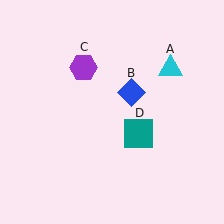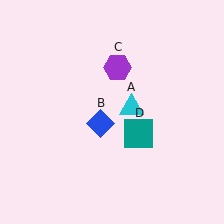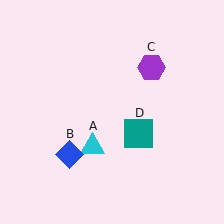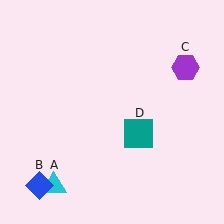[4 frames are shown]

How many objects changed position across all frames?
3 objects changed position: cyan triangle (object A), blue diamond (object B), purple hexagon (object C).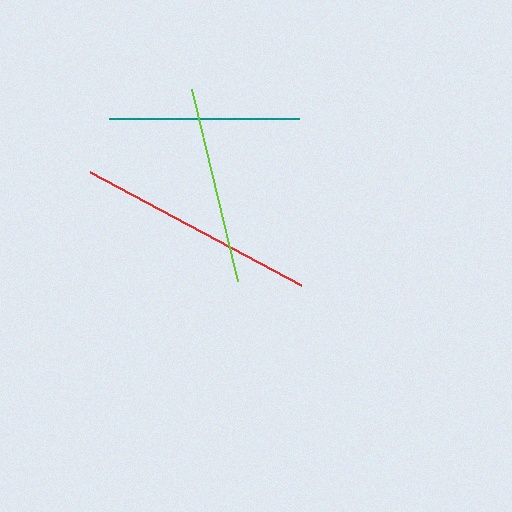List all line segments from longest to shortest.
From longest to shortest: red, lime, teal.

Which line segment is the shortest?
The teal line is the shortest at approximately 190 pixels.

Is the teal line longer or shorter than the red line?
The red line is longer than the teal line.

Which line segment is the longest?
The red line is the longest at approximately 239 pixels.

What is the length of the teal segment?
The teal segment is approximately 190 pixels long.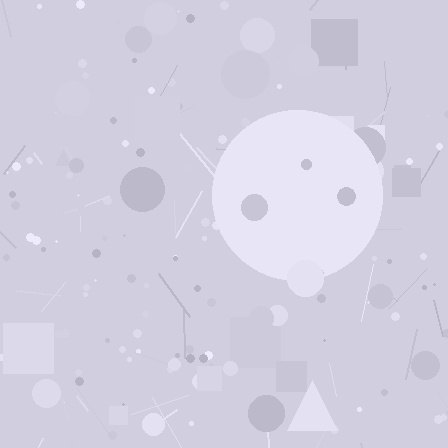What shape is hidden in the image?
A circle is hidden in the image.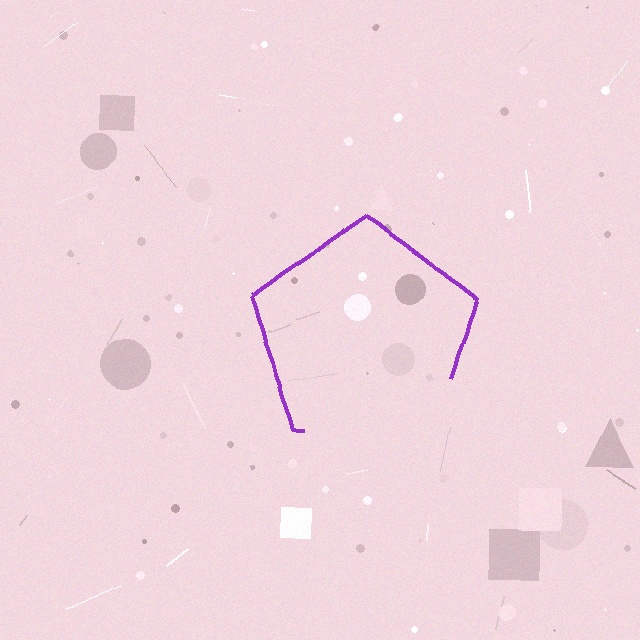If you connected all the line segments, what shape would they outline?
They would outline a pentagon.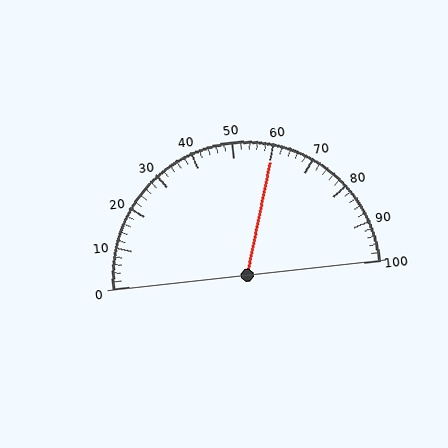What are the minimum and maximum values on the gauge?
The gauge ranges from 0 to 100.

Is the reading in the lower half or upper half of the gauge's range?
The reading is in the upper half of the range (0 to 100).